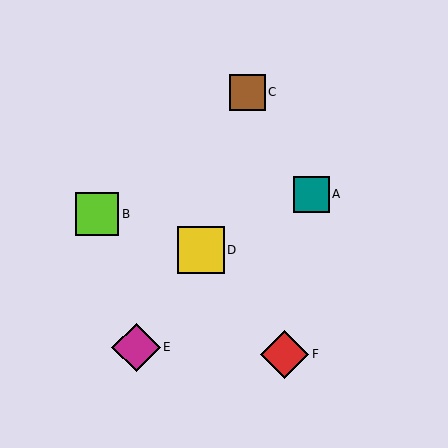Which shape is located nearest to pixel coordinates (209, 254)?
The yellow square (labeled D) at (201, 250) is nearest to that location.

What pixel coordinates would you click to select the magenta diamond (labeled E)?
Click at (136, 347) to select the magenta diamond E.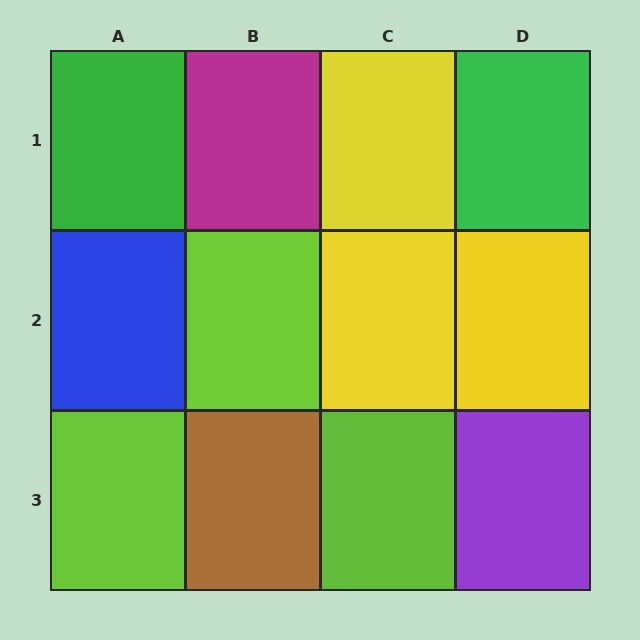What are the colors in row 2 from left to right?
Blue, lime, yellow, yellow.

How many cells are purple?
1 cell is purple.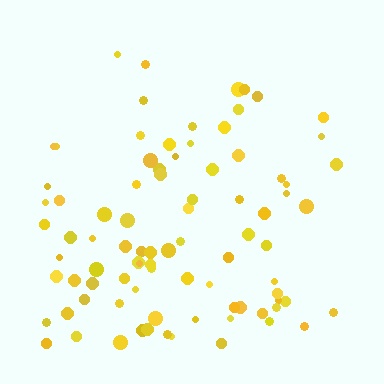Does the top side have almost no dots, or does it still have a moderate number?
Still a moderate number, just noticeably fewer than the bottom.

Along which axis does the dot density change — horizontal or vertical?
Vertical.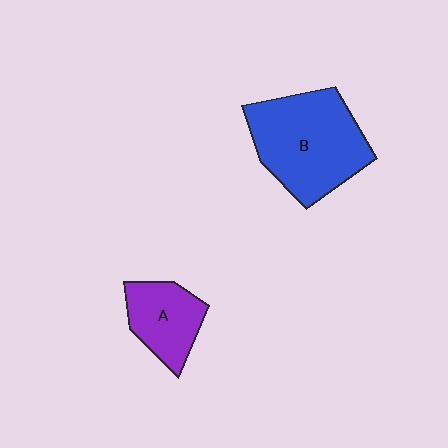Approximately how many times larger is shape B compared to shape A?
Approximately 1.9 times.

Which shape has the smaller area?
Shape A (purple).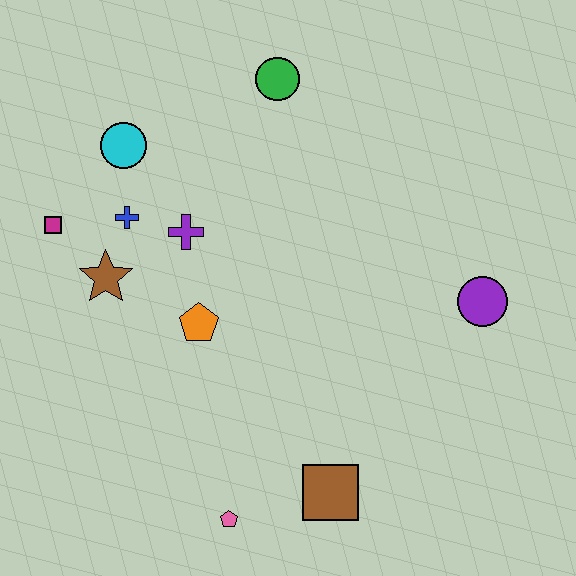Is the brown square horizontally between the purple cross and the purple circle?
Yes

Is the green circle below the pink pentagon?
No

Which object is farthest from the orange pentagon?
The purple circle is farthest from the orange pentagon.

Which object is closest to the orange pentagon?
The purple cross is closest to the orange pentagon.